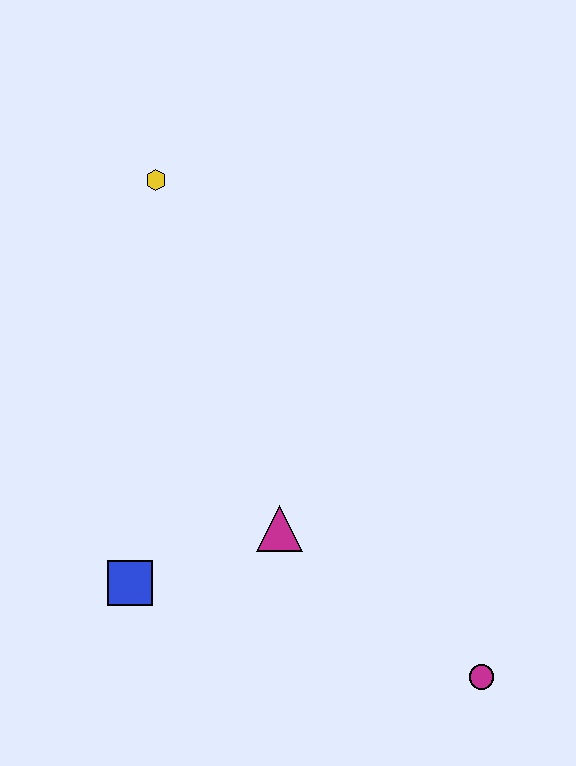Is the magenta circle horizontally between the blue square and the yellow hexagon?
No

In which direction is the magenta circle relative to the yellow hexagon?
The magenta circle is below the yellow hexagon.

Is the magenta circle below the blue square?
Yes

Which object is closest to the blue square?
The magenta triangle is closest to the blue square.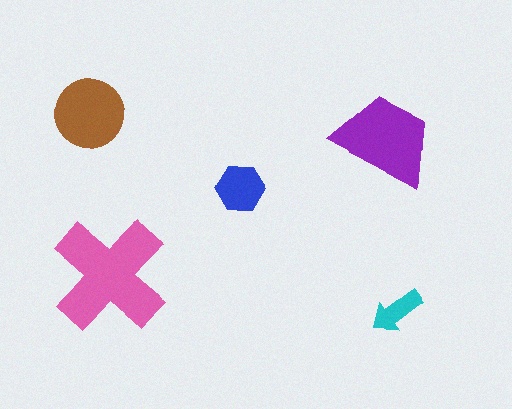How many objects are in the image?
There are 5 objects in the image.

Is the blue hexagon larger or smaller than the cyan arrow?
Larger.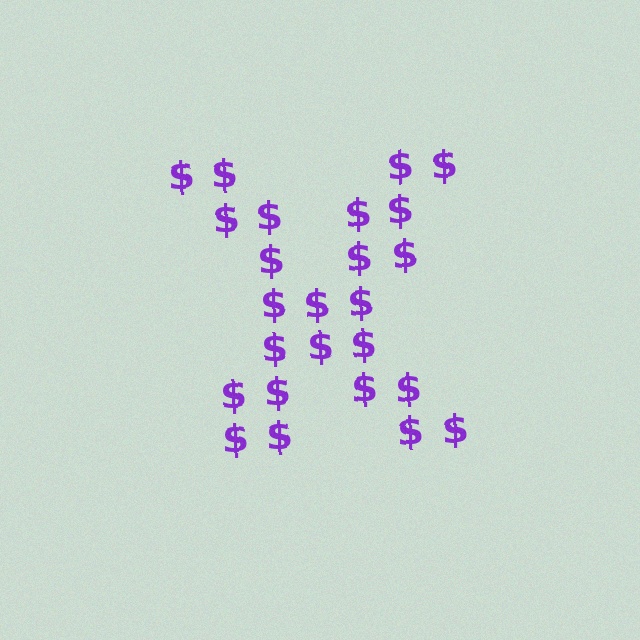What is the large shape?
The large shape is the letter X.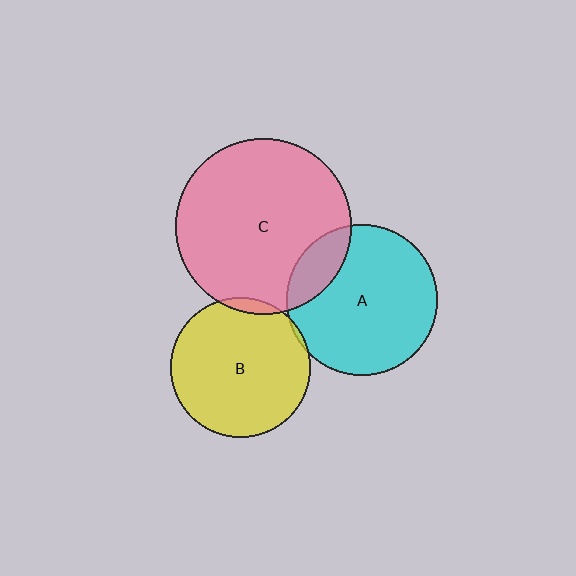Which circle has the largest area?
Circle C (pink).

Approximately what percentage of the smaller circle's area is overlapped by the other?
Approximately 15%.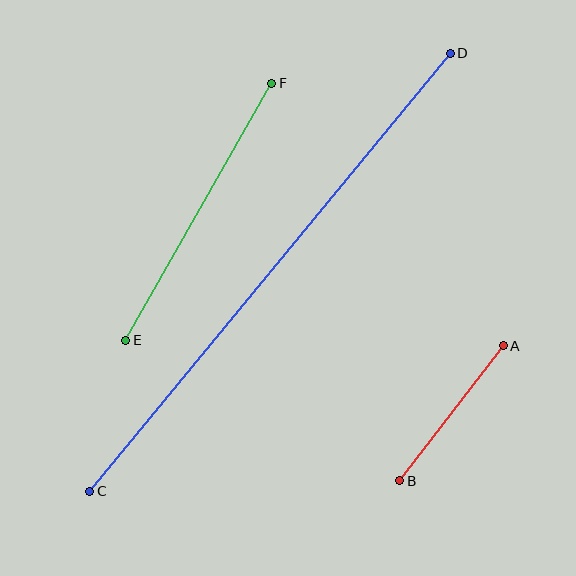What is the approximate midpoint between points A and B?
The midpoint is at approximately (452, 413) pixels.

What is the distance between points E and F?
The distance is approximately 295 pixels.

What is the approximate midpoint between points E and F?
The midpoint is at approximately (199, 212) pixels.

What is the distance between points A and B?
The distance is approximately 170 pixels.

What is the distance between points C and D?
The distance is approximately 567 pixels.